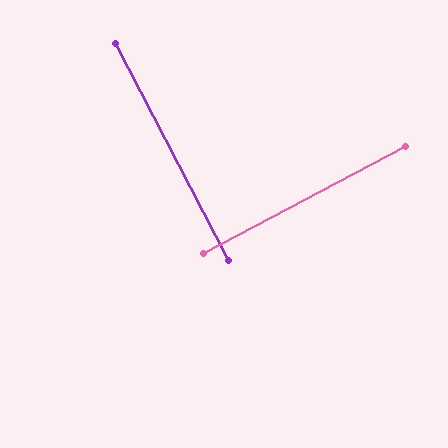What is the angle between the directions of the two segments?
Approximately 90 degrees.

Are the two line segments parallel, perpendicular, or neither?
Perpendicular — they meet at approximately 90°.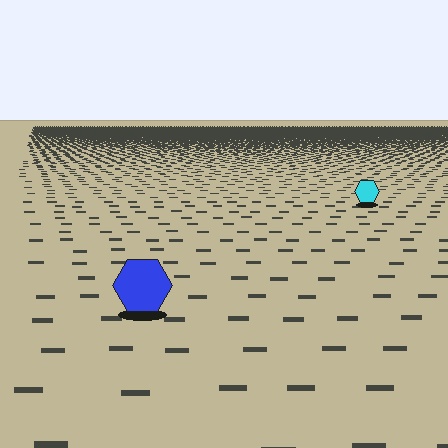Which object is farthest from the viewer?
The cyan hexagon is farthest from the viewer. It appears smaller and the ground texture around it is denser.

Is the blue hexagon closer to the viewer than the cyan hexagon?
Yes. The blue hexagon is closer — you can tell from the texture gradient: the ground texture is coarser near it.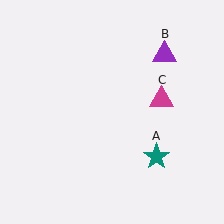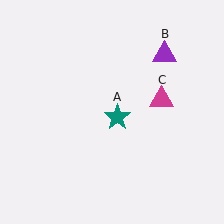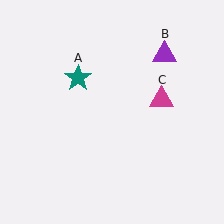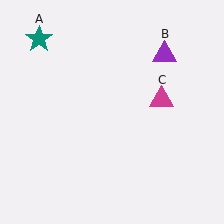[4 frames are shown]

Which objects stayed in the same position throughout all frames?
Purple triangle (object B) and magenta triangle (object C) remained stationary.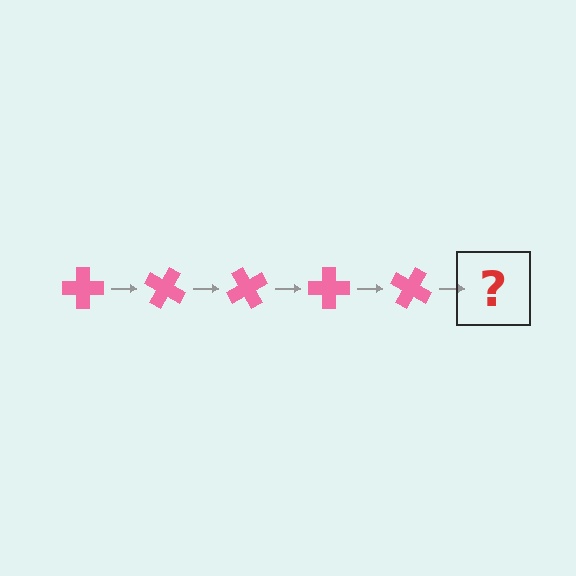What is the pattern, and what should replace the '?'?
The pattern is that the cross rotates 30 degrees each step. The '?' should be a pink cross rotated 150 degrees.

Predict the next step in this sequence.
The next step is a pink cross rotated 150 degrees.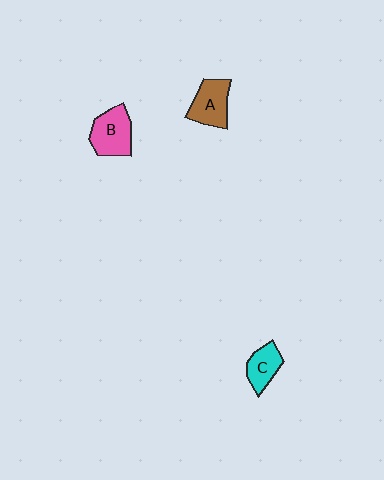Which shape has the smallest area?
Shape C (cyan).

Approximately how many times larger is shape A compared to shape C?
Approximately 1.3 times.